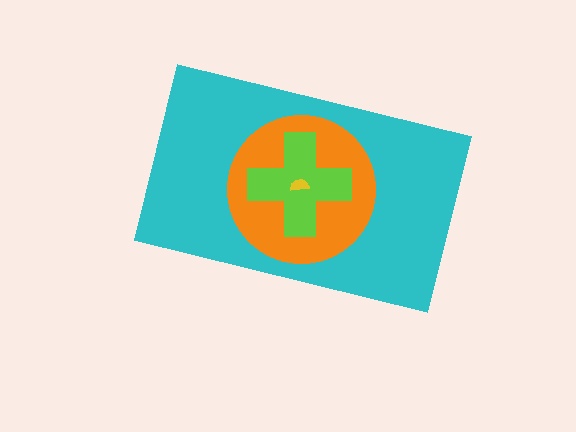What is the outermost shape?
The cyan rectangle.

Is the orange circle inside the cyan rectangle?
Yes.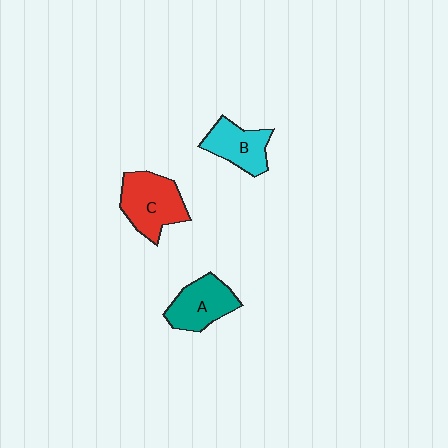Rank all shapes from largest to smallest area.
From largest to smallest: C (red), A (teal), B (cyan).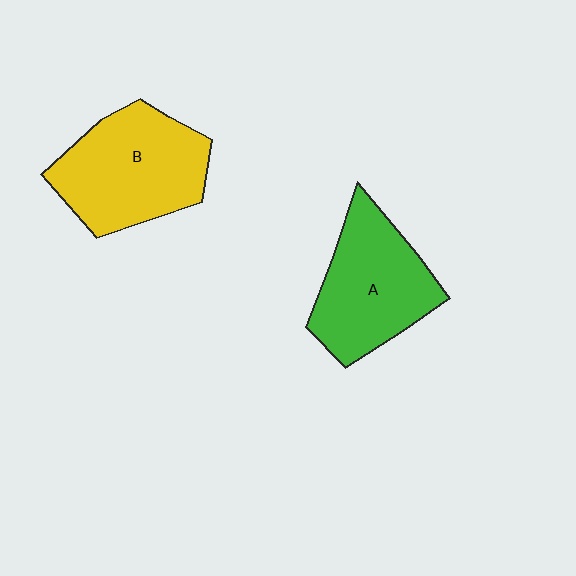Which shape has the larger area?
Shape B (yellow).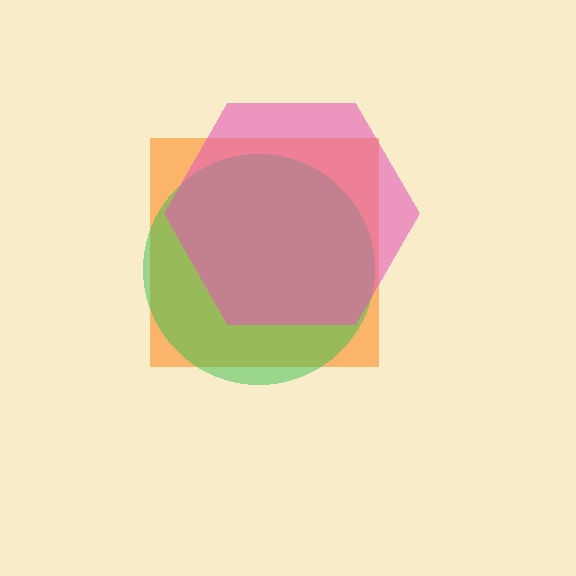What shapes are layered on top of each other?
The layered shapes are: an orange square, a green circle, a pink hexagon.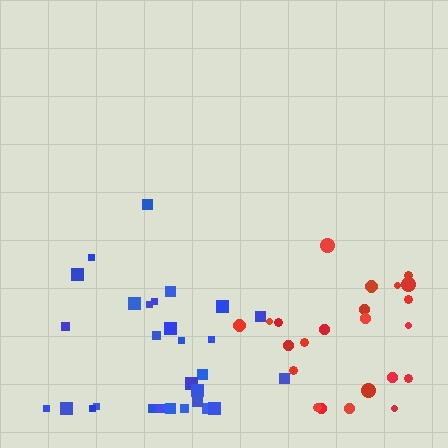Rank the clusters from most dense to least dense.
red, blue.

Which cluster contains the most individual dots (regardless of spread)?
Blue (29).